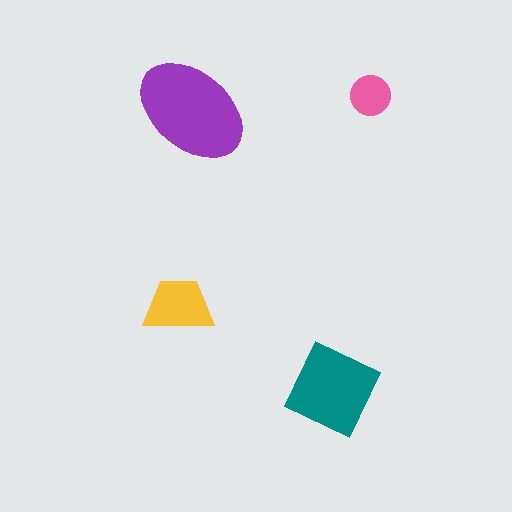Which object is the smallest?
The pink circle.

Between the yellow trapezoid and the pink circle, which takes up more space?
The yellow trapezoid.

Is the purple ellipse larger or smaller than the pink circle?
Larger.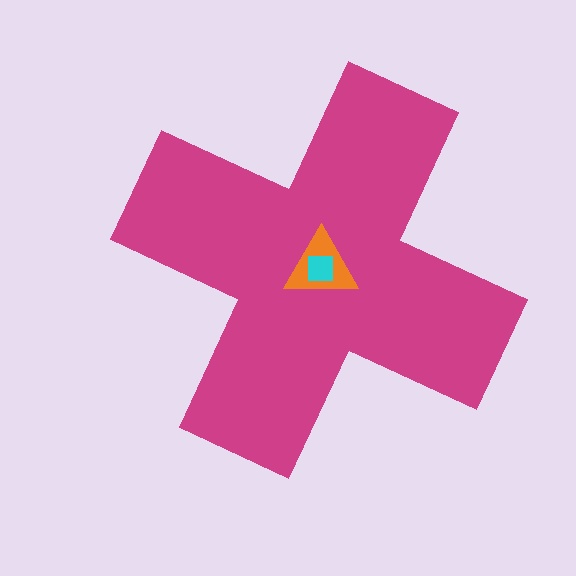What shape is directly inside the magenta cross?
The orange triangle.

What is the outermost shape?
The magenta cross.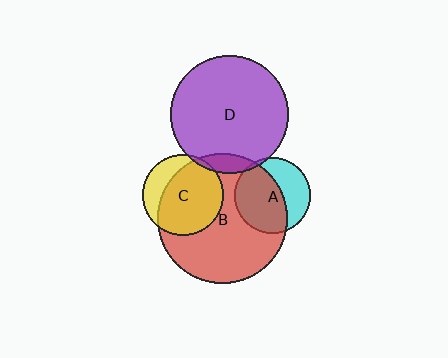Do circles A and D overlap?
Yes.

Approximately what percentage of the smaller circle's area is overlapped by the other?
Approximately 5%.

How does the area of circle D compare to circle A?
Approximately 2.4 times.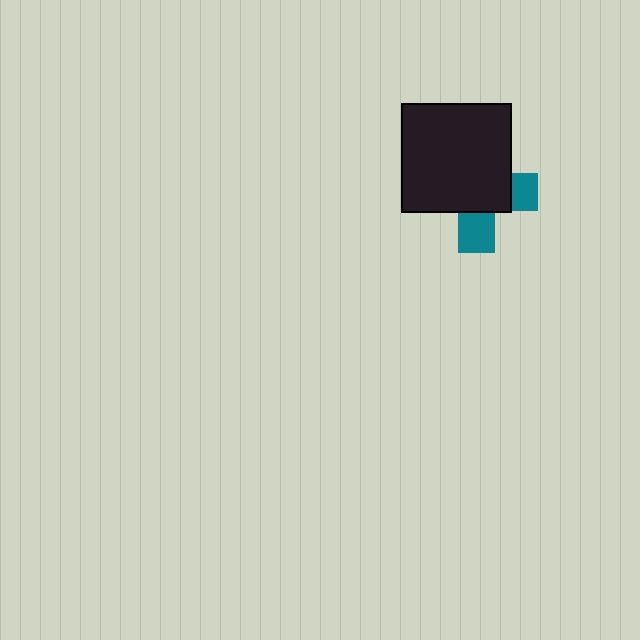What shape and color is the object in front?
The object in front is a black square.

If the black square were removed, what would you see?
You would see the complete teal cross.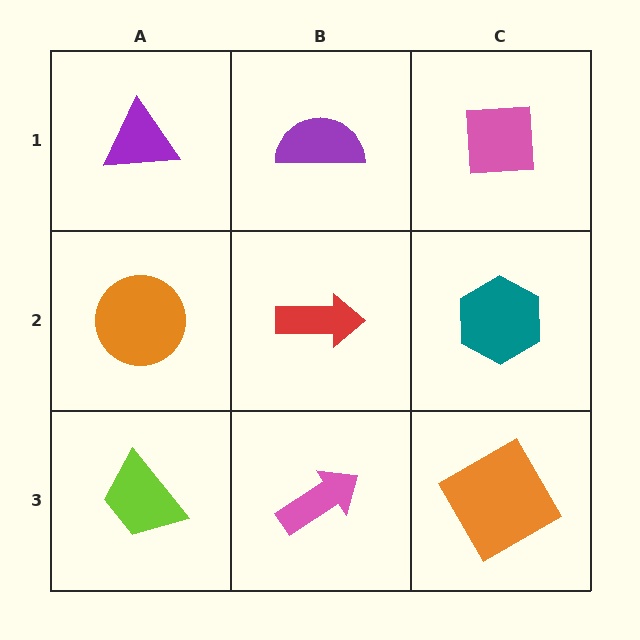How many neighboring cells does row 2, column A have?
3.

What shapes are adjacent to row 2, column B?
A purple semicircle (row 1, column B), a pink arrow (row 3, column B), an orange circle (row 2, column A), a teal hexagon (row 2, column C).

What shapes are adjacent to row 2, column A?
A purple triangle (row 1, column A), a lime trapezoid (row 3, column A), a red arrow (row 2, column B).